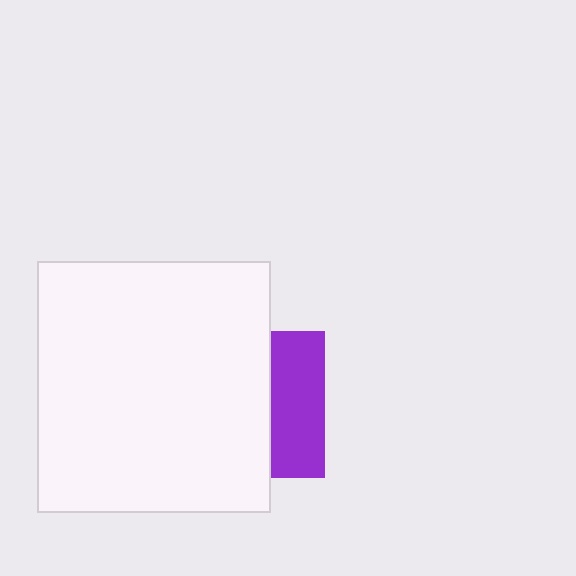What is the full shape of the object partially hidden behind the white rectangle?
The partially hidden object is a purple square.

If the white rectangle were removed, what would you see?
You would see the complete purple square.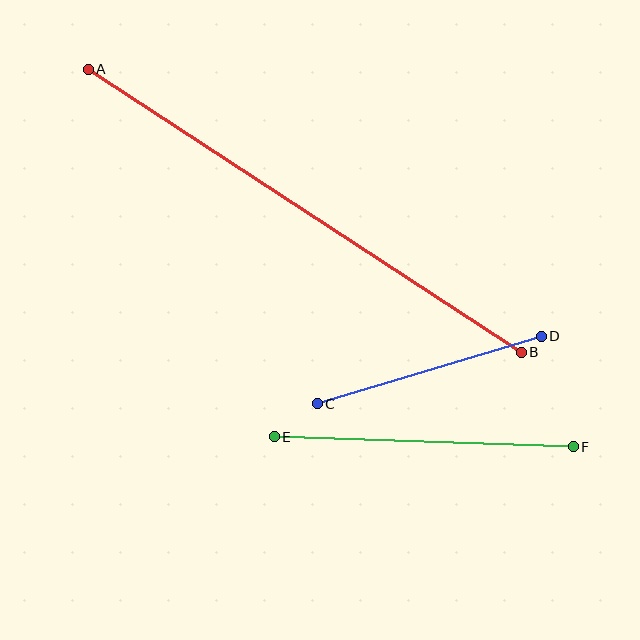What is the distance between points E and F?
The distance is approximately 299 pixels.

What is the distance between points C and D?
The distance is approximately 234 pixels.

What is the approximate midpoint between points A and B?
The midpoint is at approximately (305, 211) pixels.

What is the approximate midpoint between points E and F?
The midpoint is at approximately (424, 442) pixels.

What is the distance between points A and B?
The distance is approximately 517 pixels.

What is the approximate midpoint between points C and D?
The midpoint is at approximately (429, 370) pixels.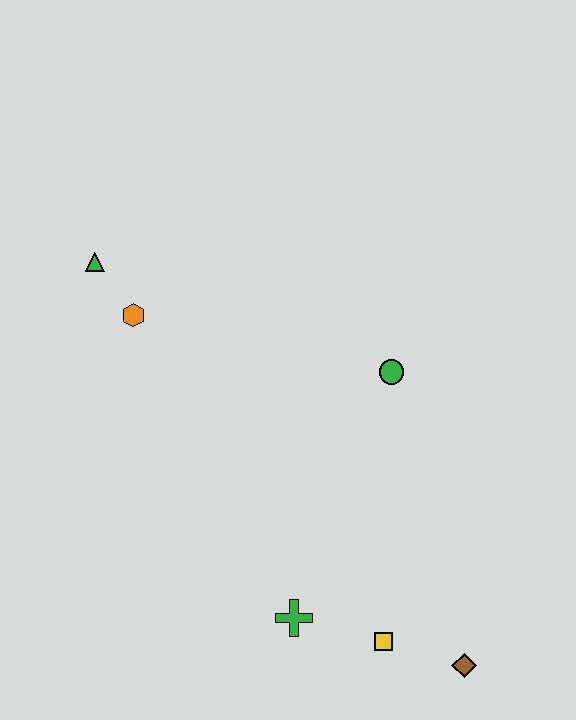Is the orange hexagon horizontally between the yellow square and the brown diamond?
No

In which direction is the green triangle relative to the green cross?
The green triangle is above the green cross.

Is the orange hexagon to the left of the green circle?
Yes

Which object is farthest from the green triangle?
The brown diamond is farthest from the green triangle.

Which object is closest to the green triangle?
The orange hexagon is closest to the green triangle.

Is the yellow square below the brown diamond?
No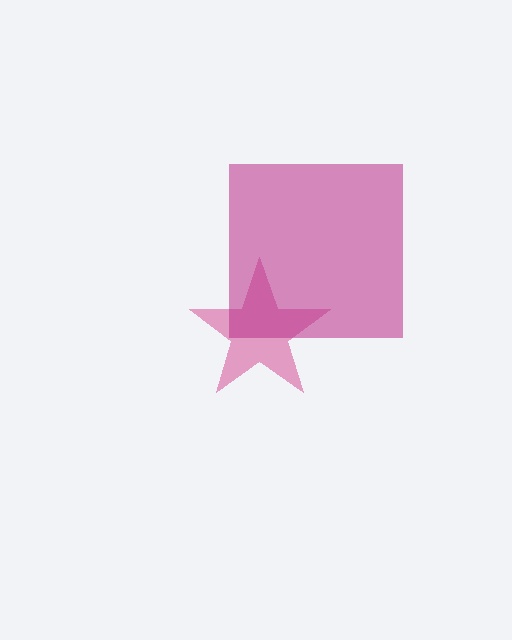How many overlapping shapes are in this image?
There are 2 overlapping shapes in the image.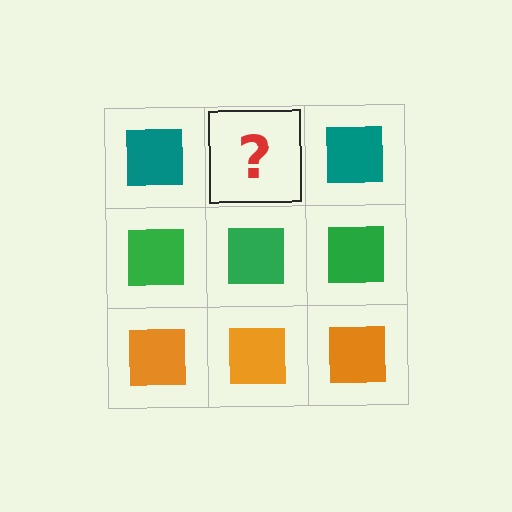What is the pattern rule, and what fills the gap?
The rule is that each row has a consistent color. The gap should be filled with a teal square.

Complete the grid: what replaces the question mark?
The question mark should be replaced with a teal square.